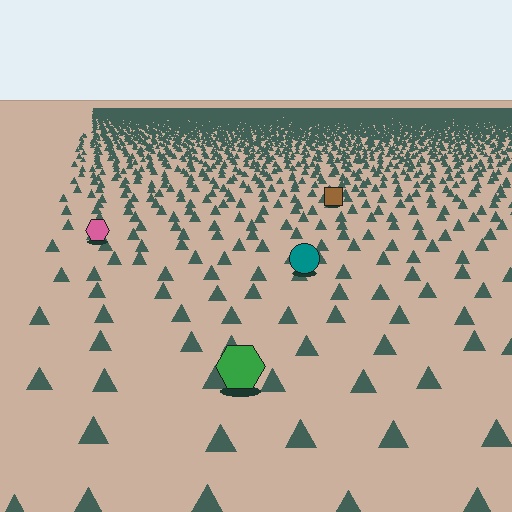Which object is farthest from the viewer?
The brown square is farthest from the viewer. It appears smaller and the ground texture around it is denser.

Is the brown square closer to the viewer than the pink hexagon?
No. The pink hexagon is closer — you can tell from the texture gradient: the ground texture is coarser near it.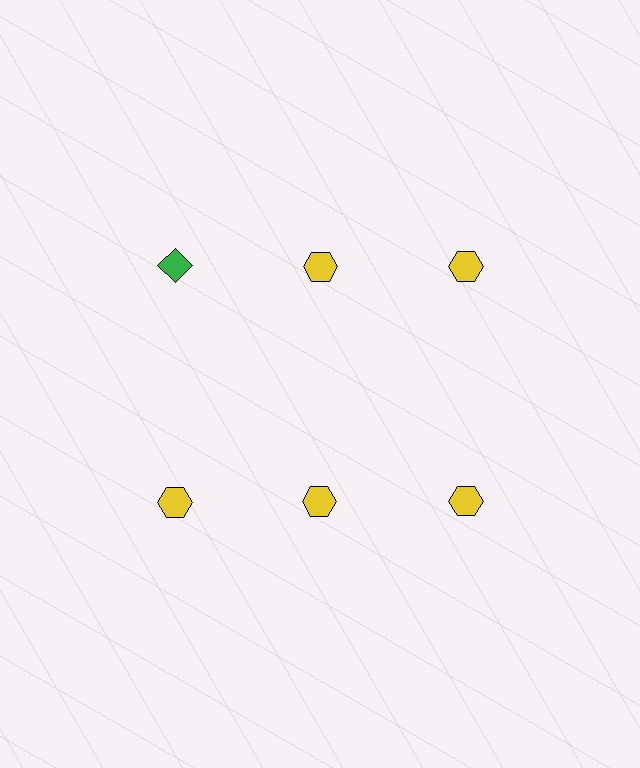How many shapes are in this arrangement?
There are 6 shapes arranged in a grid pattern.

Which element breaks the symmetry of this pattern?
The green diamond in the top row, leftmost column breaks the symmetry. All other shapes are yellow hexagons.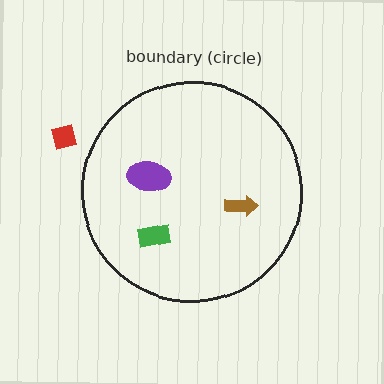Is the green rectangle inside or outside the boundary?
Inside.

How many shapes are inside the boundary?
3 inside, 1 outside.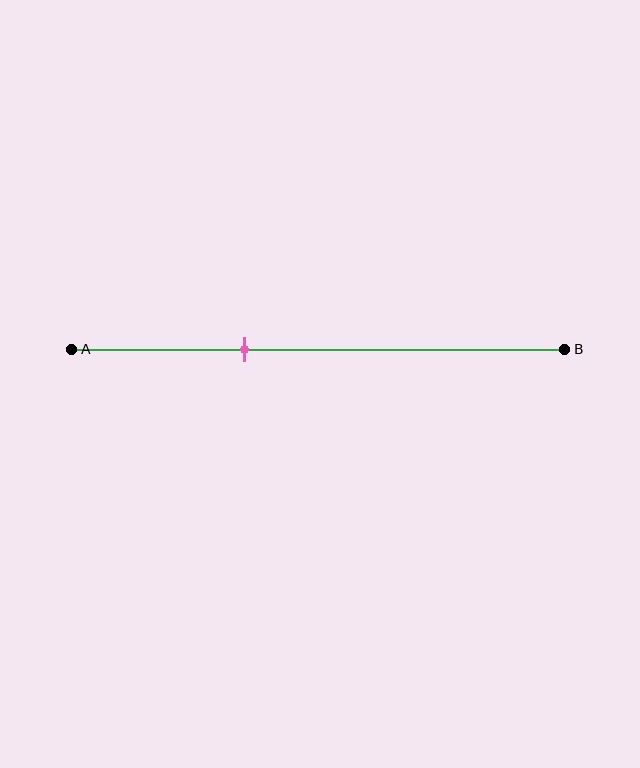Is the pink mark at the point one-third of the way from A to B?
Yes, the mark is approximately at the one-third point.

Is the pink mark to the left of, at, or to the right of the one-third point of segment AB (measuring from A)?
The pink mark is approximately at the one-third point of segment AB.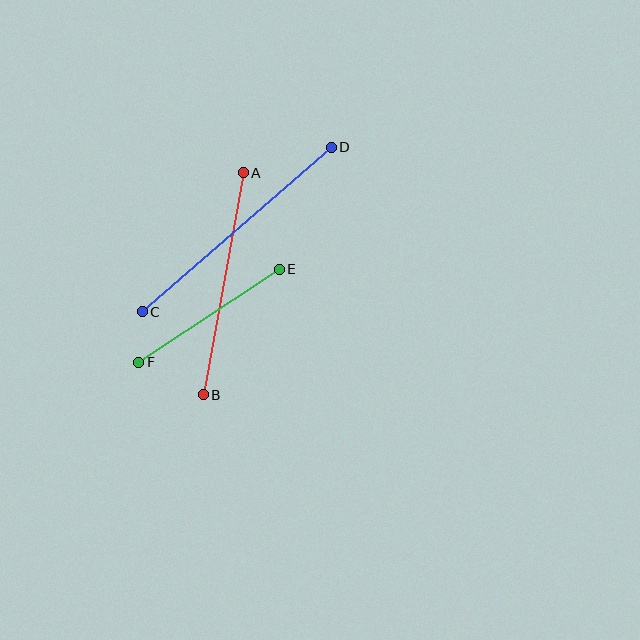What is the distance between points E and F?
The distance is approximately 169 pixels.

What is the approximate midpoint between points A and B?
The midpoint is at approximately (223, 284) pixels.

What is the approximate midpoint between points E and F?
The midpoint is at approximately (209, 316) pixels.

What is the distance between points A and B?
The distance is approximately 226 pixels.